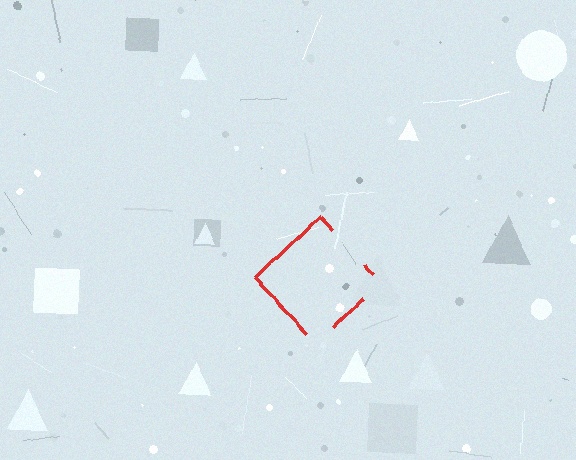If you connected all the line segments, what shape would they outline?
They would outline a diamond.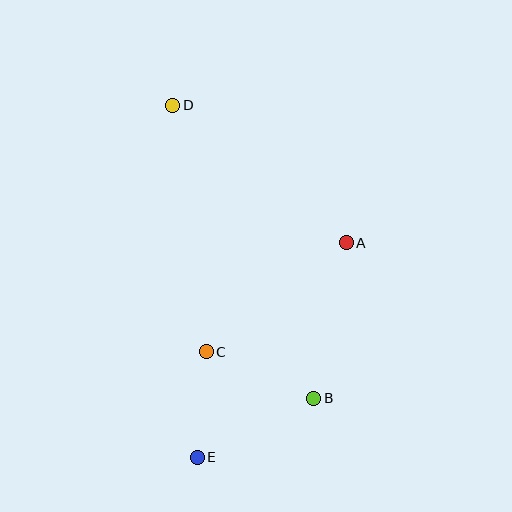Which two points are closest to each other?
Points C and E are closest to each other.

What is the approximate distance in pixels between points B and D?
The distance between B and D is approximately 326 pixels.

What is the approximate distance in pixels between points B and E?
The distance between B and E is approximately 131 pixels.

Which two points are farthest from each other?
Points D and E are farthest from each other.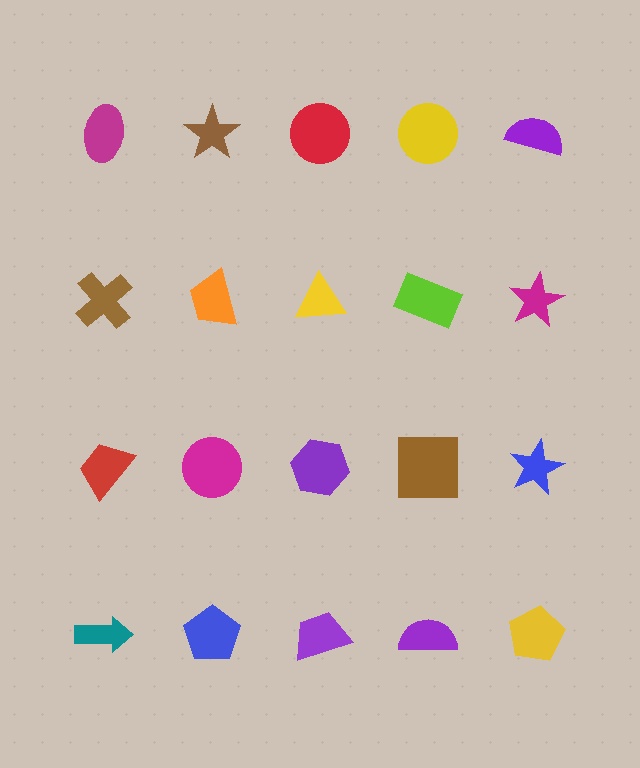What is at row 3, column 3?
A purple hexagon.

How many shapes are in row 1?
5 shapes.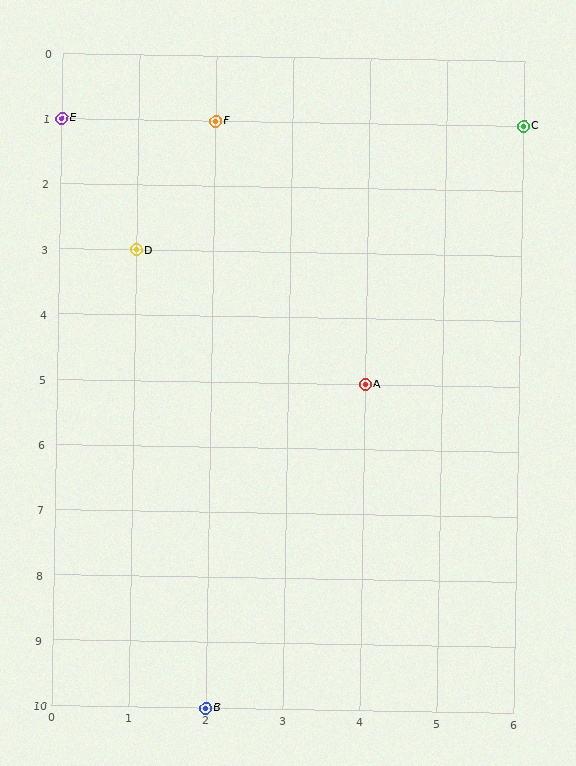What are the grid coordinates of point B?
Point B is at grid coordinates (2, 10).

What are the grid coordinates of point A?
Point A is at grid coordinates (4, 5).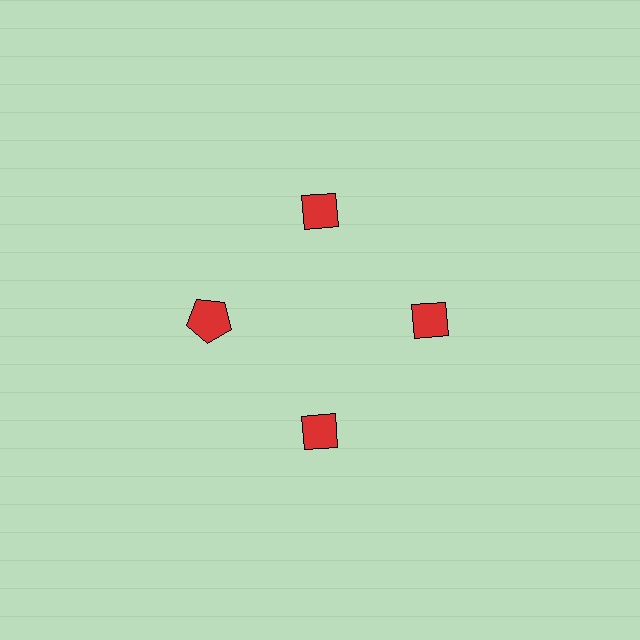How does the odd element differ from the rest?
It has a different shape: pentagon instead of diamond.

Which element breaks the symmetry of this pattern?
The red pentagon at roughly the 9 o'clock position breaks the symmetry. All other shapes are red diamonds.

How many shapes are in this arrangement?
There are 4 shapes arranged in a ring pattern.